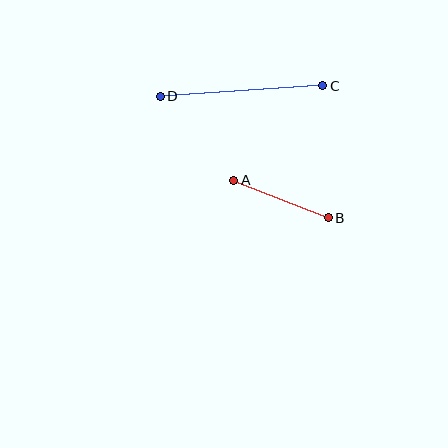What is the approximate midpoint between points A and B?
The midpoint is at approximately (281, 199) pixels.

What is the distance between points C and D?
The distance is approximately 163 pixels.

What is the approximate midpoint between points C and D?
The midpoint is at approximately (241, 91) pixels.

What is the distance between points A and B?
The distance is approximately 102 pixels.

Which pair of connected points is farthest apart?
Points C and D are farthest apart.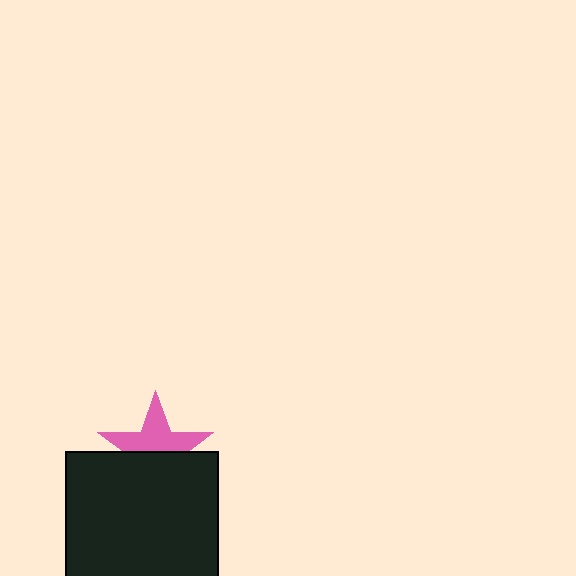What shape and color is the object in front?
The object in front is a black square.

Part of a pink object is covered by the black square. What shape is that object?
It is a star.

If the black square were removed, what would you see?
You would see the complete pink star.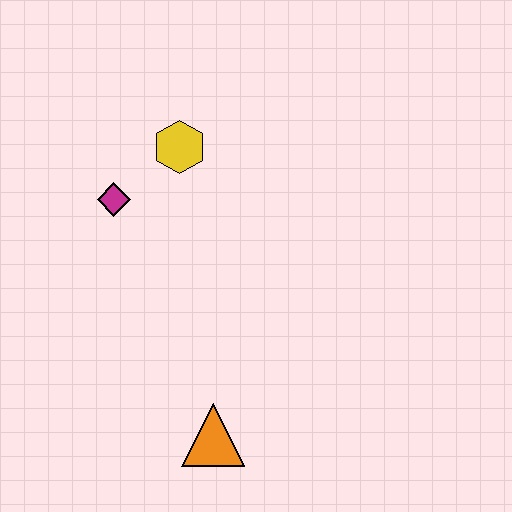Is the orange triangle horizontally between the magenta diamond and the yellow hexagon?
No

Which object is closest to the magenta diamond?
The yellow hexagon is closest to the magenta diamond.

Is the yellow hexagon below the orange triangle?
No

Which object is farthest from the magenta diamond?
The orange triangle is farthest from the magenta diamond.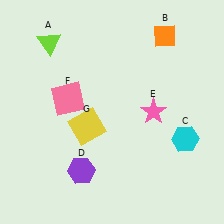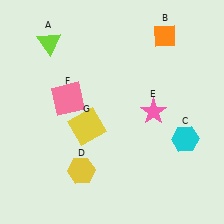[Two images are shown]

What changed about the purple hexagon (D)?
In Image 1, D is purple. In Image 2, it changed to yellow.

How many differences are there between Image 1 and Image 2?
There is 1 difference between the two images.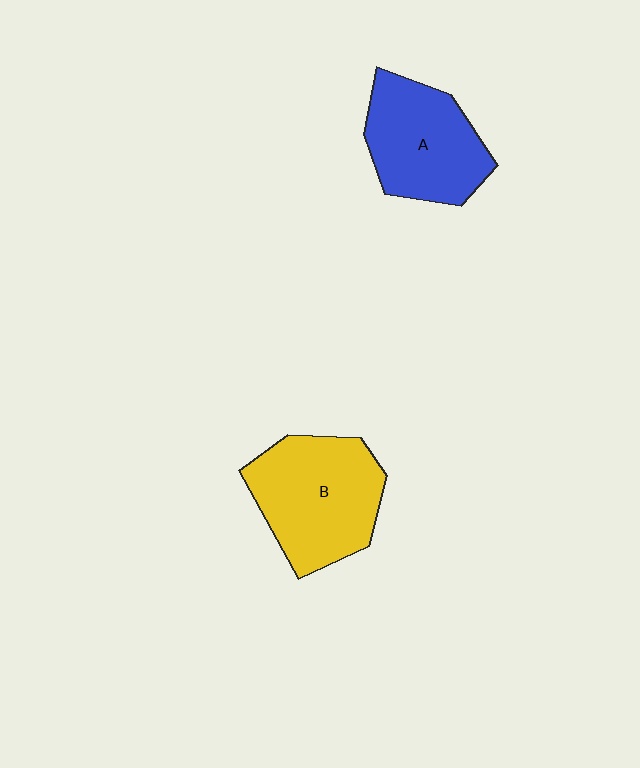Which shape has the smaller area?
Shape A (blue).